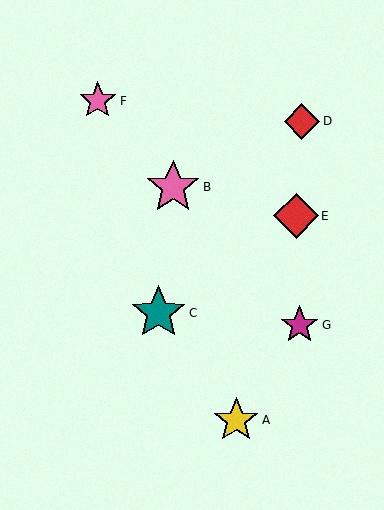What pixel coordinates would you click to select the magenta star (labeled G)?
Click at (299, 325) to select the magenta star G.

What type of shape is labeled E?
Shape E is a red diamond.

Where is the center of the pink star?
The center of the pink star is at (173, 187).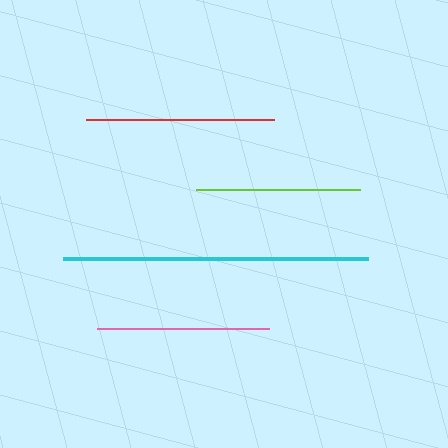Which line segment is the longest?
The cyan line is the longest at approximately 305 pixels.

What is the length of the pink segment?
The pink segment is approximately 172 pixels long.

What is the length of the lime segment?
The lime segment is approximately 164 pixels long.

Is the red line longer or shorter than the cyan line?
The cyan line is longer than the red line.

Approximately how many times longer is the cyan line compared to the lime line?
The cyan line is approximately 1.9 times the length of the lime line.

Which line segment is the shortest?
The lime line is the shortest at approximately 164 pixels.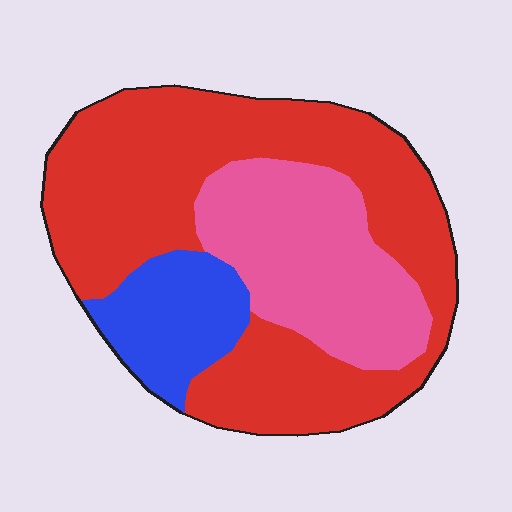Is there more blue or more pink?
Pink.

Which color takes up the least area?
Blue, at roughly 15%.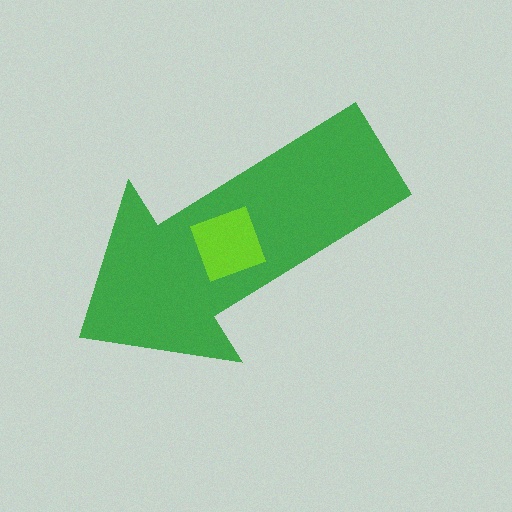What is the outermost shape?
The green arrow.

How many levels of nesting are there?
2.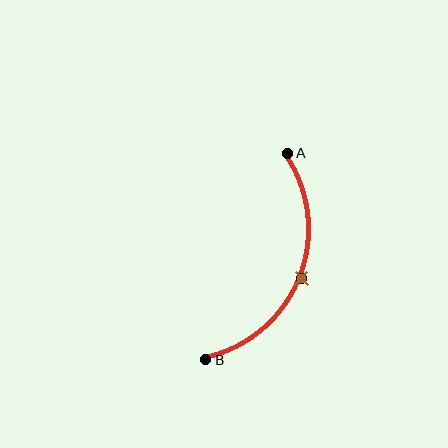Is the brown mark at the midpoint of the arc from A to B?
Yes. The brown mark lies on the arc at equal arc-length from both A and B — it is the arc midpoint.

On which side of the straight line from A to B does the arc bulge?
The arc bulges to the right of the straight line connecting A and B.